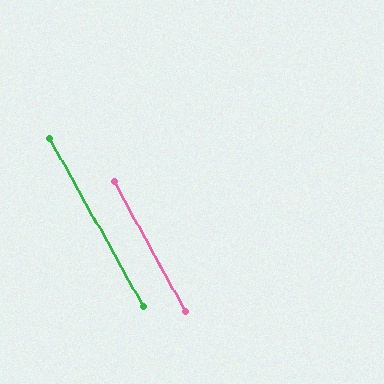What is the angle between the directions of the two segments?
Approximately 0 degrees.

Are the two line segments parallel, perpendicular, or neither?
Parallel — their directions differ by only 0.4°.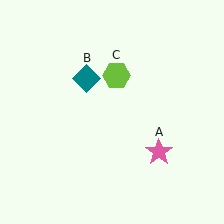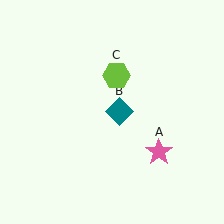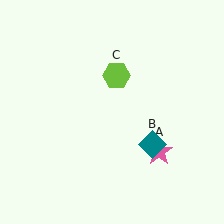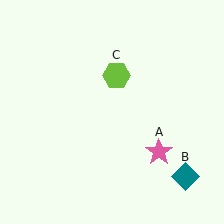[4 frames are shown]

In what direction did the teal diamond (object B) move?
The teal diamond (object B) moved down and to the right.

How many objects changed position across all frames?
1 object changed position: teal diamond (object B).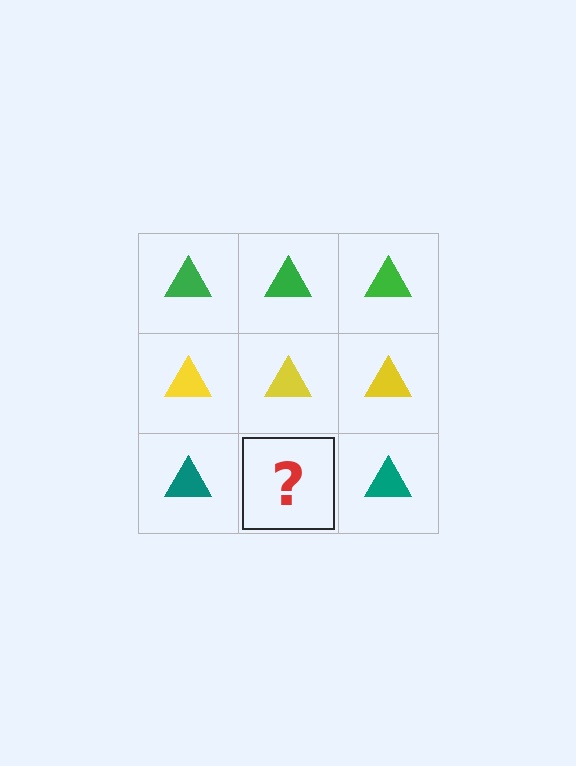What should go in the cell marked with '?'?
The missing cell should contain a teal triangle.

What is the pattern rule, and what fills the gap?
The rule is that each row has a consistent color. The gap should be filled with a teal triangle.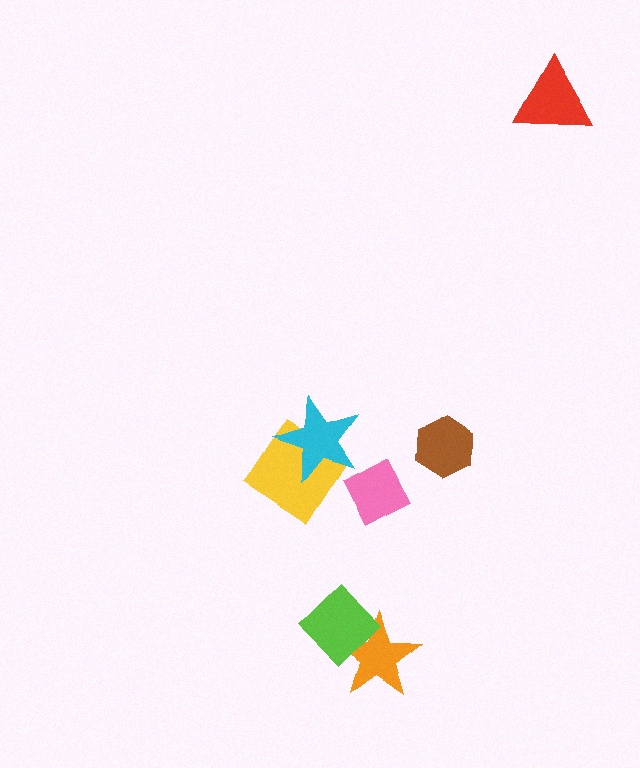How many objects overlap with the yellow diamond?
1 object overlaps with the yellow diamond.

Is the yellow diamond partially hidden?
Yes, it is partially covered by another shape.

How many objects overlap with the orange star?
1 object overlaps with the orange star.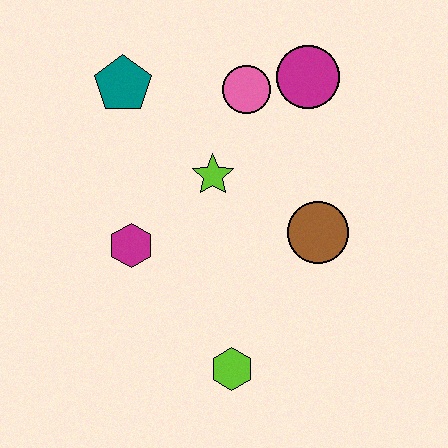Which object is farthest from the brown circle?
The teal pentagon is farthest from the brown circle.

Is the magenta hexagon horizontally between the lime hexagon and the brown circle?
No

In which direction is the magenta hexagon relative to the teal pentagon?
The magenta hexagon is below the teal pentagon.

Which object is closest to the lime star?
The pink circle is closest to the lime star.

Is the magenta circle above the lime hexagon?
Yes